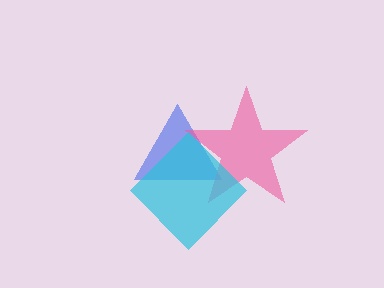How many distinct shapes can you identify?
There are 3 distinct shapes: a blue triangle, a pink star, a cyan diamond.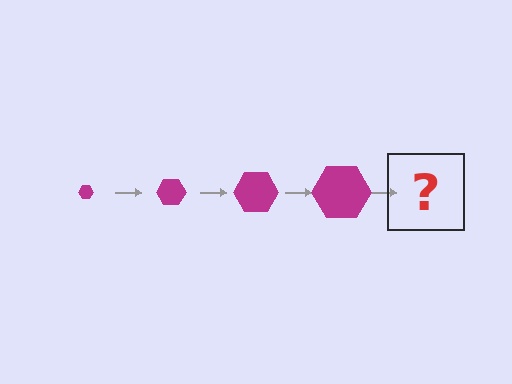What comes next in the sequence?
The next element should be a magenta hexagon, larger than the previous one.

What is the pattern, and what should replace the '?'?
The pattern is that the hexagon gets progressively larger each step. The '?' should be a magenta hexagon, larger than the previous one.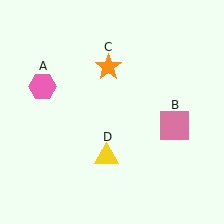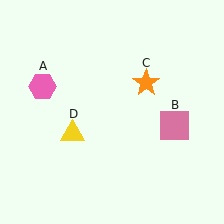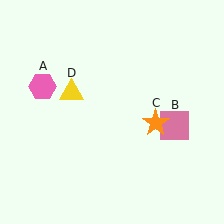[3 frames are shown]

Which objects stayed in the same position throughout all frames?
Pink hexagon (object A) and pink square (object B) remained stationary.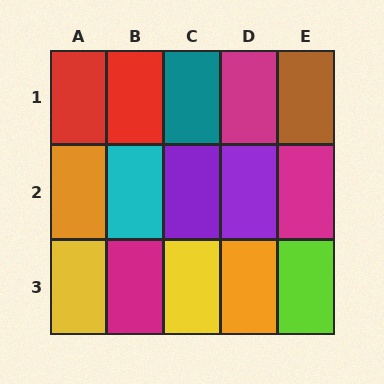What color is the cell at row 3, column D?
Orange.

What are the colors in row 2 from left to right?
Orange, cyan, purple, purple, magenta.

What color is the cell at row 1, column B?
Red.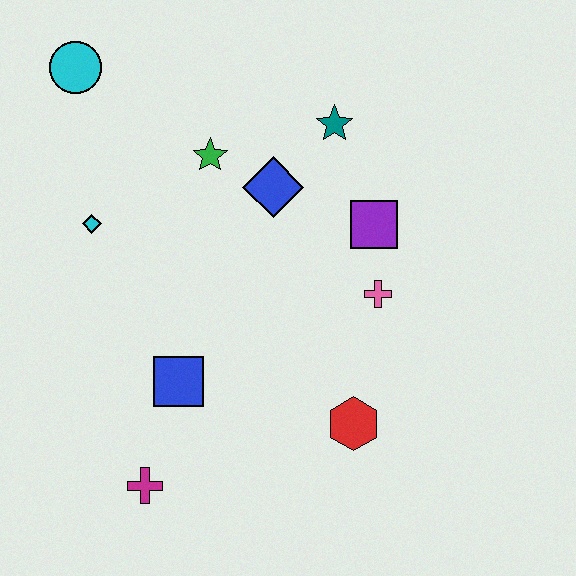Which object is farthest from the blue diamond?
The magenta cross is farthest from the blue diamond.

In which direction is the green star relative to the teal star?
The green star is to the left of the teal star.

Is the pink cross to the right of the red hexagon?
Yes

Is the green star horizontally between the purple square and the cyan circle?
Yes